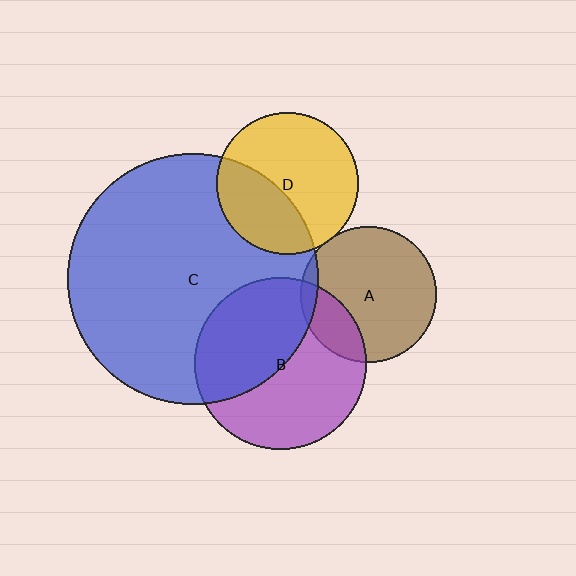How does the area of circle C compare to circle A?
Approximately 3.4 times.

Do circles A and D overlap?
Yes.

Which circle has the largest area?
Circle C (blue).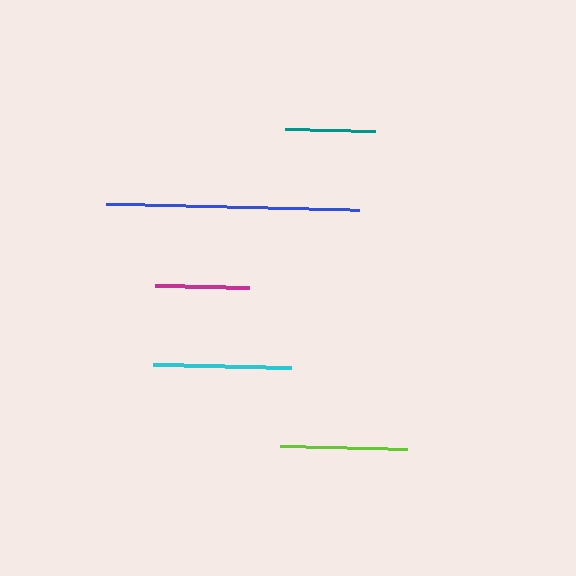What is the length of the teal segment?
The teal segment is approximately 90 pixels long.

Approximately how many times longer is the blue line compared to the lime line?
The blue line is approximately 2.0 times the length of the lime line.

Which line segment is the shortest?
The teal line is the shortest at approximately 90 pixels.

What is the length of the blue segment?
The blue segment is approximately 253 pixels long.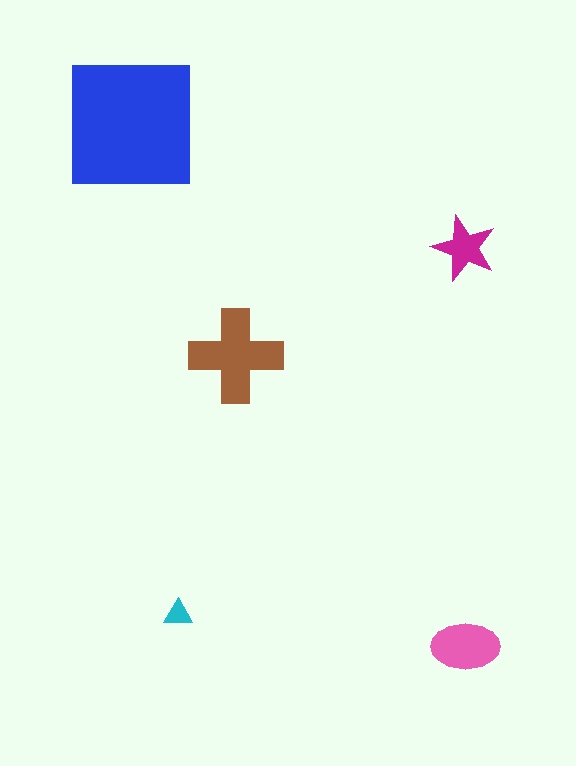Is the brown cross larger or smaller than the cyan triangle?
Larger.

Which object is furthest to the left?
The blue square is leftmost.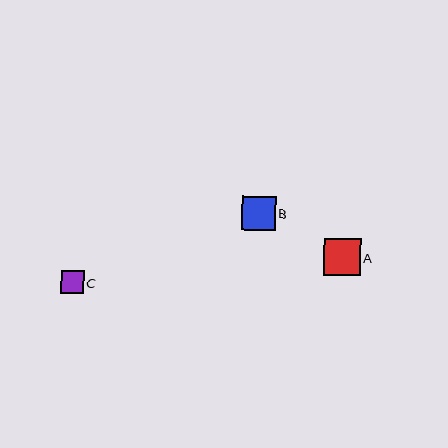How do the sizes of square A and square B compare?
Square A and square B are approximately the same size.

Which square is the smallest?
Square C is the smallest with a size of approximately 23 pixels.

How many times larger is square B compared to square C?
Square B is approximately 1.5 times the size of square C.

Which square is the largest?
Square A is the largest with a size of approximately 37 pixels.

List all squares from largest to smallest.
From largest to smallest: A, B, C.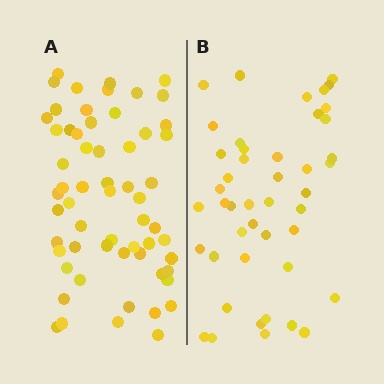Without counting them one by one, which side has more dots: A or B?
Region A (the left region) has more dots.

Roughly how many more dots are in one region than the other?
Region A has approximately 15 more dots than region B.